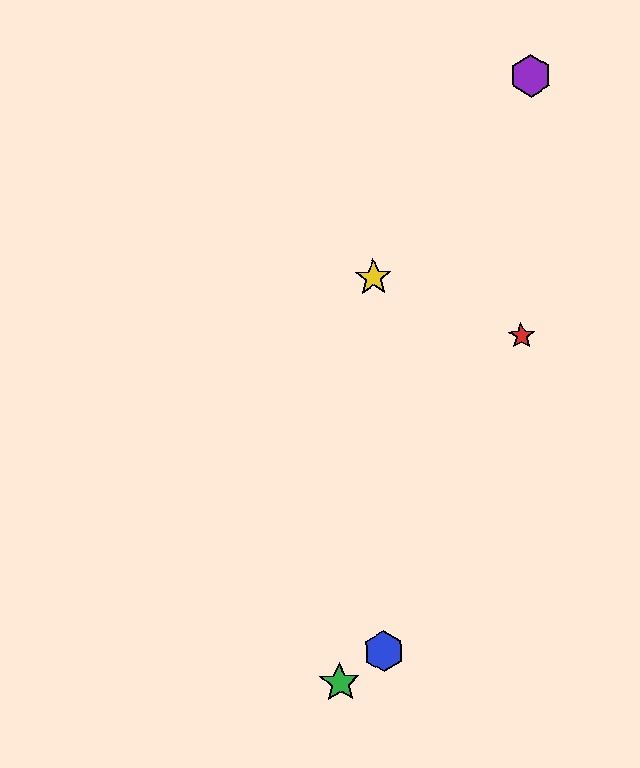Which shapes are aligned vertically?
The blue hexagon, the yellow star are aligned vertically.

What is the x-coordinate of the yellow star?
The yellow star is at x≈373.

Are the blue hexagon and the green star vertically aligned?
No, the blue hexagon is at x≈384 and the green star is at x≈340.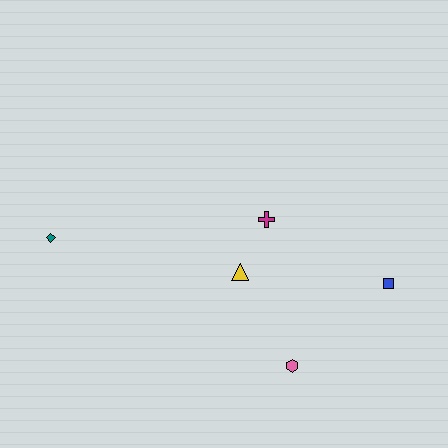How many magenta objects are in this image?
There is 1 magenta object.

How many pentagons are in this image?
There are no pentagons.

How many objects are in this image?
There are 5 objects.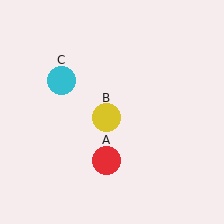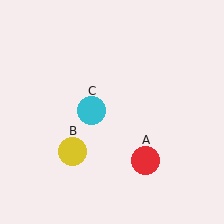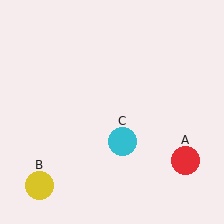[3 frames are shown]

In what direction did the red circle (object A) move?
The red circle (object A) moved right.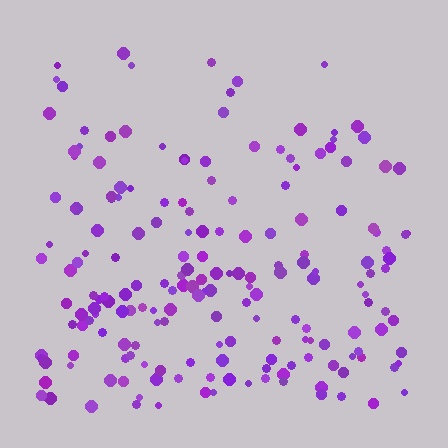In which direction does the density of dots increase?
From top to bottom, with the bottom side densest.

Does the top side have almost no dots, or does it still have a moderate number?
Still a moderate number, just noticeably fewer than the bottom.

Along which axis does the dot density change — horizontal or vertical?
Vertical.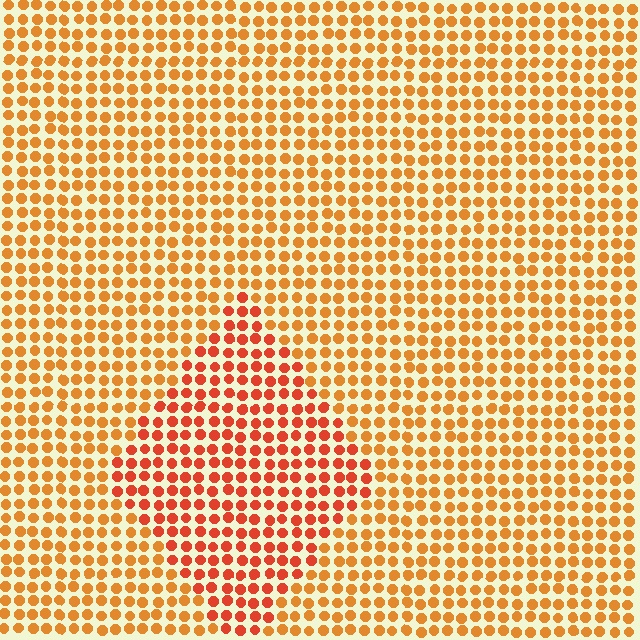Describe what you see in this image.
The image is filled with small orange elements in a uniform arrangement. A diamond-shaped region is visible where the elements are tinted to a slightly different hue, forming a subtle color boundary.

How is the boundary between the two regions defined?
The boundary is defined purely by a slight shift in hue (about 24 degrees). Spacing, size, and orientation are identical on both sides.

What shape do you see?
I see a diamond.